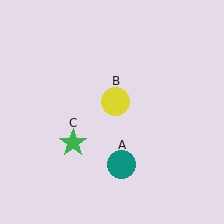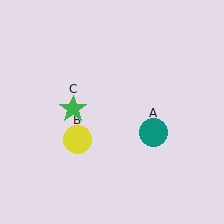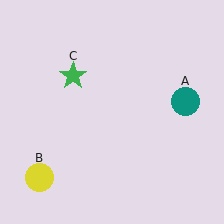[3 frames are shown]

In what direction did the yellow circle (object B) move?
The yellow circle (object B) moved down and to the left.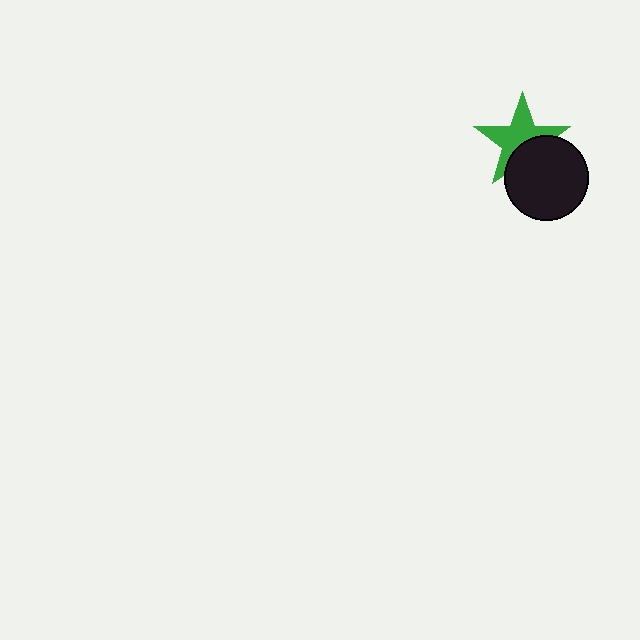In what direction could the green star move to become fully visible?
The green star could move up. That would shift it out from behind the black circle entirely.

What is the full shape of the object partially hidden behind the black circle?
The partially hidden object is a green star.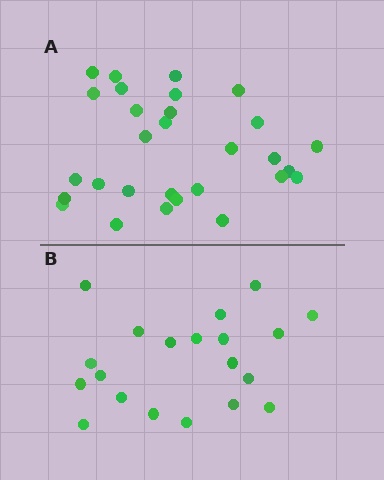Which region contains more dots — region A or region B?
Region A (the top region) has more dots.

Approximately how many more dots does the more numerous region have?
Region A has roughly 8 or so more dots than region B.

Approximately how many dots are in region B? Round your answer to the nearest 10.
About 20 dots.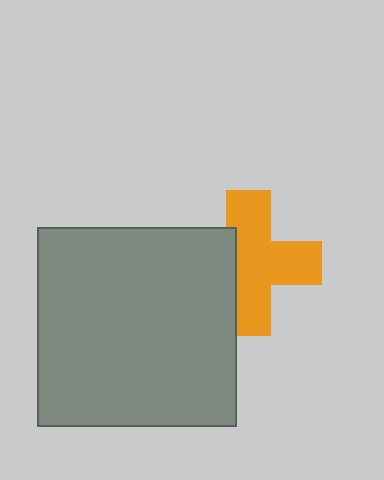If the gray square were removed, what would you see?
You would see the complete orange cross.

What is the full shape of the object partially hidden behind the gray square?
The partially hidden object is an orange cross.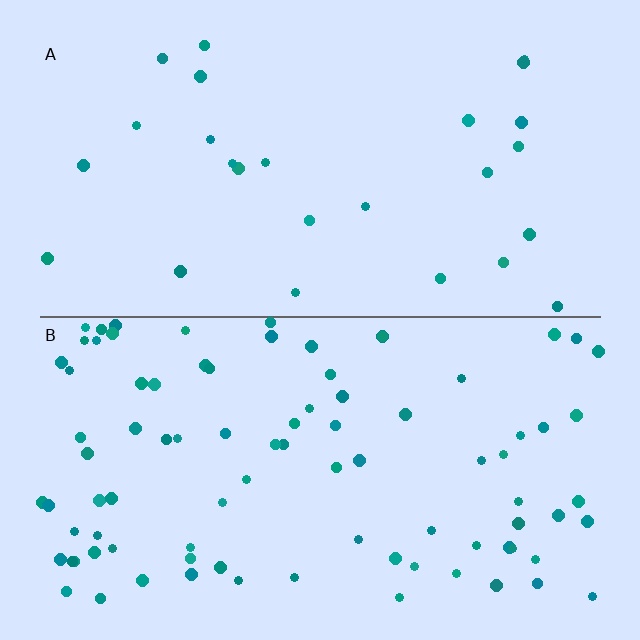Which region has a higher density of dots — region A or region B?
B (the bottom).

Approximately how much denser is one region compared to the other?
Approximately 3.4× — region B over region A.